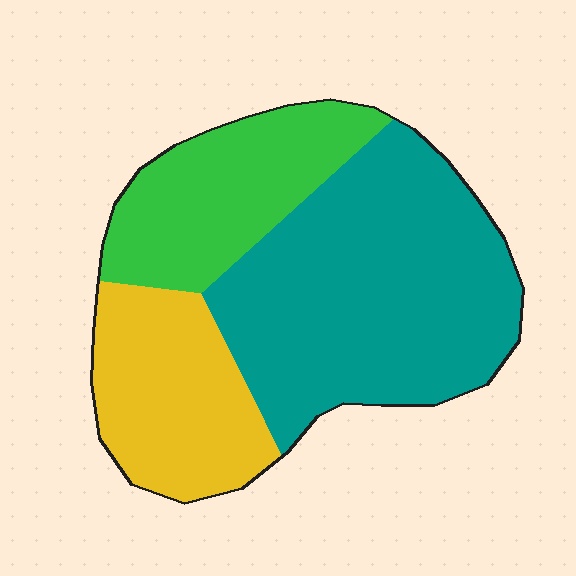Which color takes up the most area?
Teal, at roughly 50%.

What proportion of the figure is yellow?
Yellow takes up less than a quarter of the figure.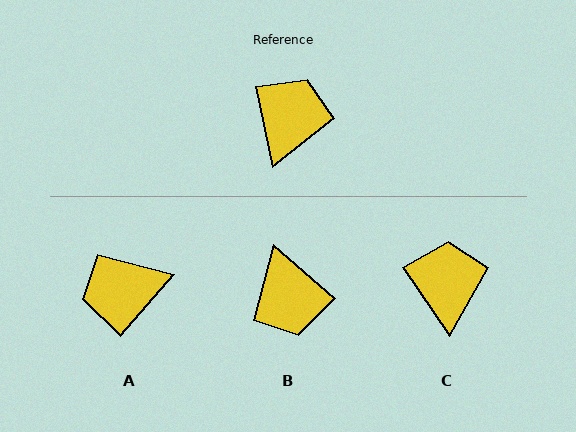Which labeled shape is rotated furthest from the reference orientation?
B, about 143 degrees away.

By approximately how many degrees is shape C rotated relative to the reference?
Approximately 22 degrees counter-clockwise.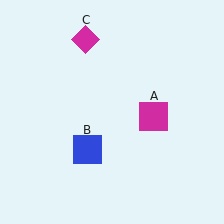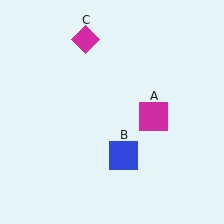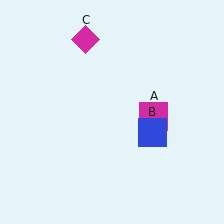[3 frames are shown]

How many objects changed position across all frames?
1 object changed position: blue square (object B).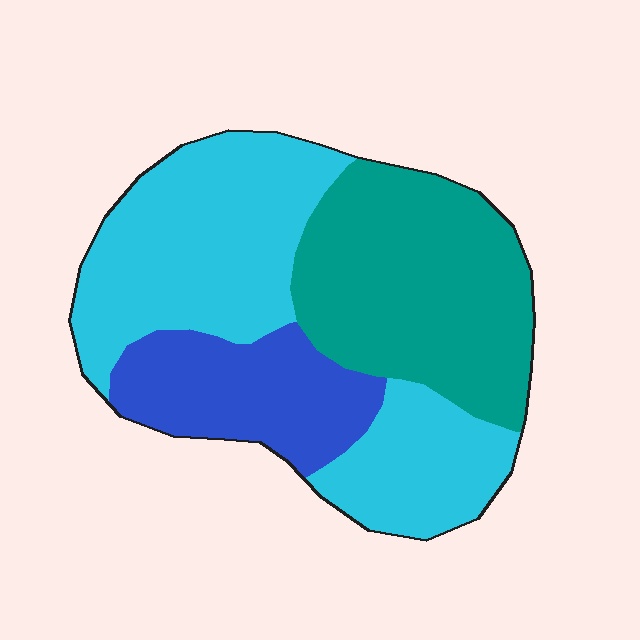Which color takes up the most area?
Cyan, at roughly 45%.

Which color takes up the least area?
Blue, at roughly 20%.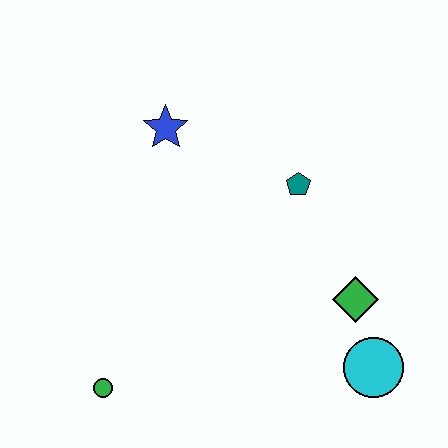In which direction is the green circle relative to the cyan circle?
The green circle is to the left of the cyan circle.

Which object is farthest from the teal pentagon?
The green circle is farthest from the teal pentagon.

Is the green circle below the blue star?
Yes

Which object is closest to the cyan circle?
The green diamond is closest to the cyan circle.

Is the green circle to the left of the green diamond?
Yes